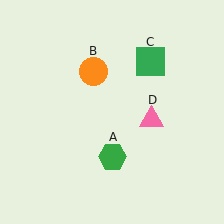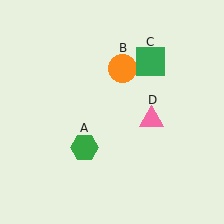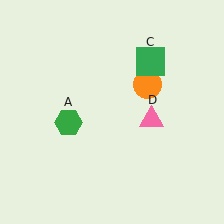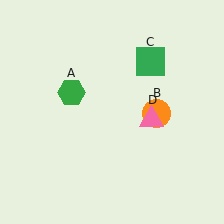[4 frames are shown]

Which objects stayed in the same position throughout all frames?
Green square (object C) and pink triangle (object D) remained stationary.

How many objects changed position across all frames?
2 objects changed position: green hexagon (object A), orange circle (object B).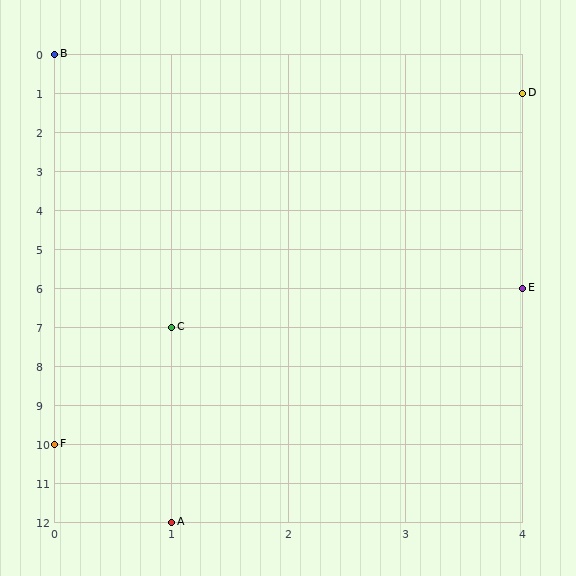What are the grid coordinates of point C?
Point C is at grid coordinates (1, 7).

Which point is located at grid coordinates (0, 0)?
Point B is at (0, 0).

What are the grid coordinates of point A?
Point A is at grid coordinates (1, 12).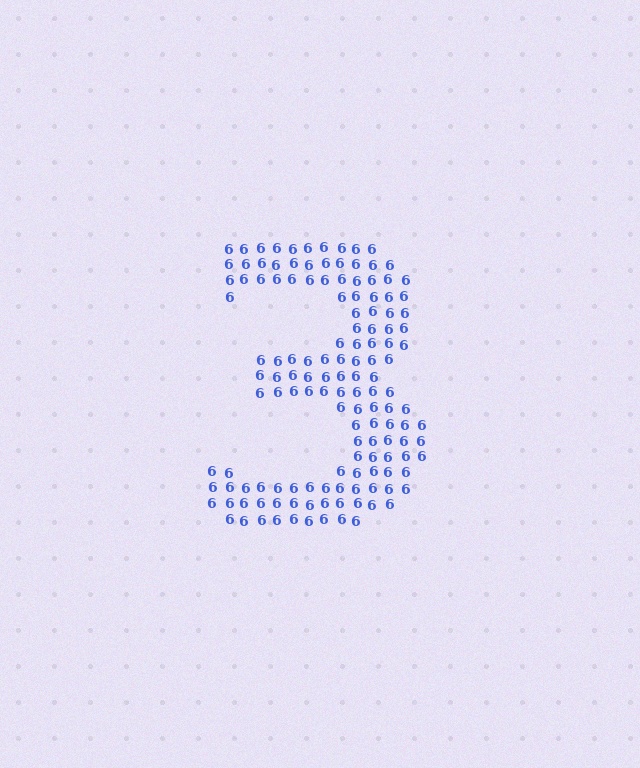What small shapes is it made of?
It is made of small digit 6's.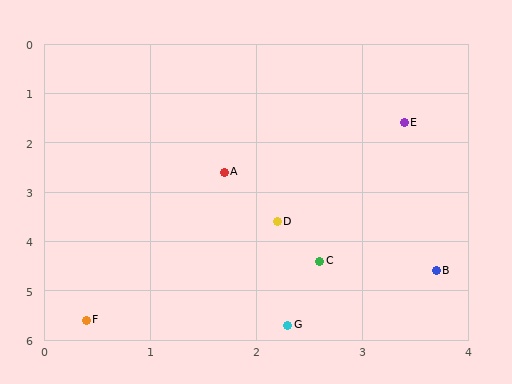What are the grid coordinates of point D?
Point D is at approximately (2.2, 3.6).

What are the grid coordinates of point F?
Point F is at approximately (0.4, 5.6).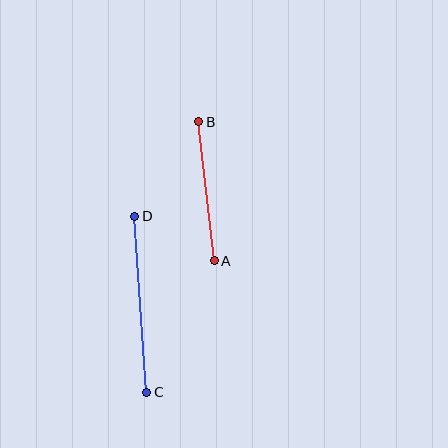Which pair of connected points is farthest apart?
Points C and D are farthest apart.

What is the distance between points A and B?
The distance is approximately 140 pixels.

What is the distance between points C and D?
The distance is approximately 176 pixels.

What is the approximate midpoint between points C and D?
The midpoint is at approximately (141, 304) pixels.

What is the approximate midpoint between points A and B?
The midpoint is at approximately (206, 191) pixels.